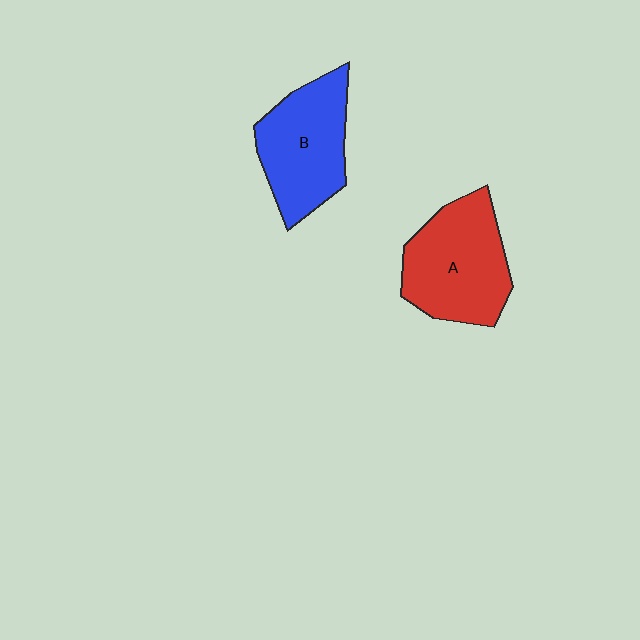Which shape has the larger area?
Shape A (red).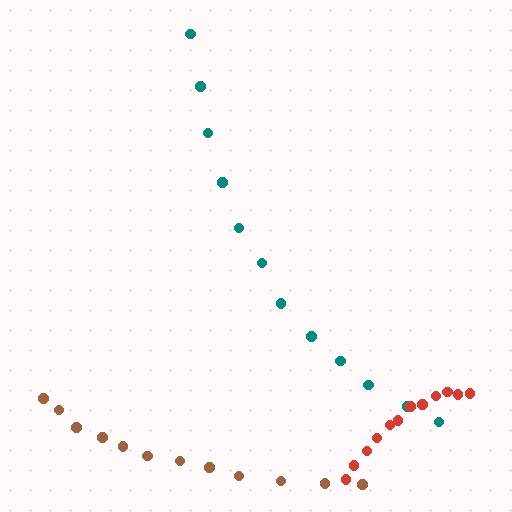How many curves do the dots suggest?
There are 3 distinct paths.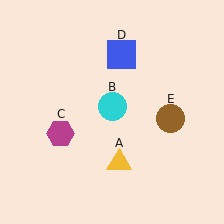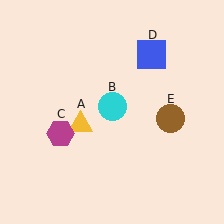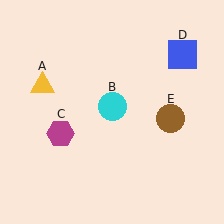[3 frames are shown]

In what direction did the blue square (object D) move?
The blue square (object D) moved right.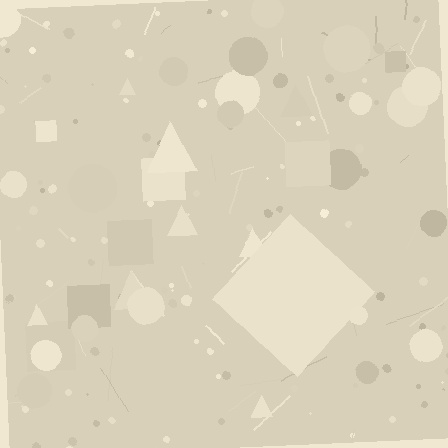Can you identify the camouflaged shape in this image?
The camouflaged shape is a diamond.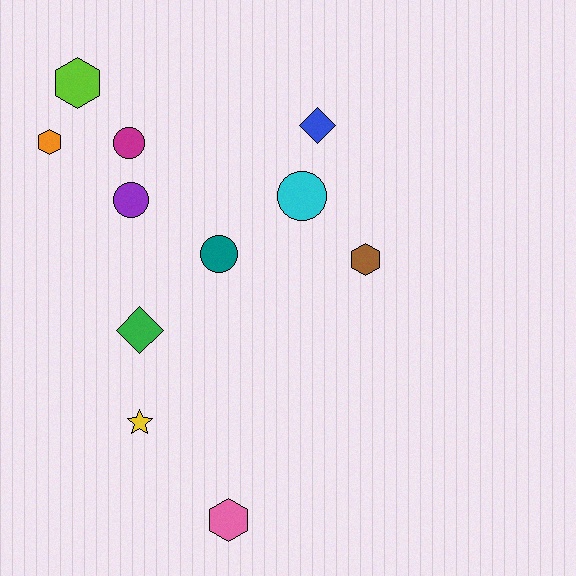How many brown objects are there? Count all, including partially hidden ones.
There is 1 brown object.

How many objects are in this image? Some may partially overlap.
There are 11 objects.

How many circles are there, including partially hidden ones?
There are 4 circles.